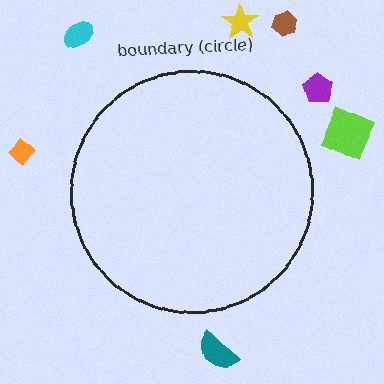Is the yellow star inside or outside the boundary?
Outside.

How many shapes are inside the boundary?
0 inside, 7 outside.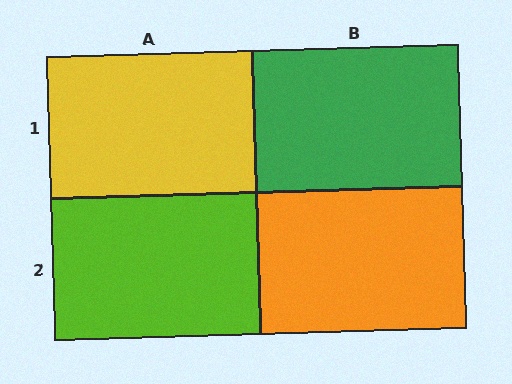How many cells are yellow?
1 cell is yellow.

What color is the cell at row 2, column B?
Orange.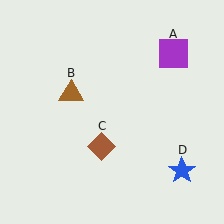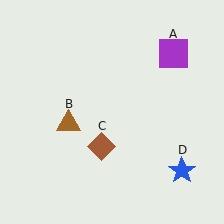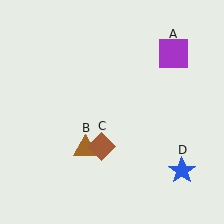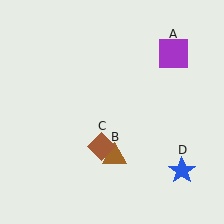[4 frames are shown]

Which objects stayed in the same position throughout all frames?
Purple square (object A) and brown diamond (object C) and blue star (object D) remained stationary.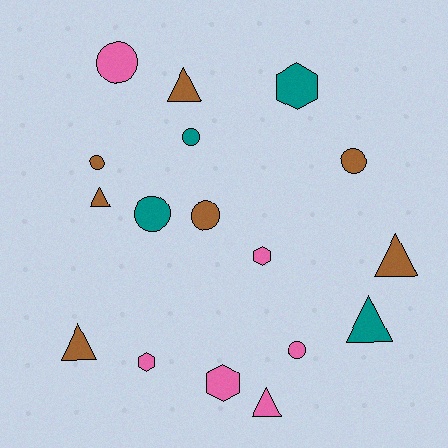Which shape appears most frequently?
Circle, with 7 objects.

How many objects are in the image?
There are 17 objects.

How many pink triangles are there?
There is 1 pink triangle.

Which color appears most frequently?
Brown, with 7 objects.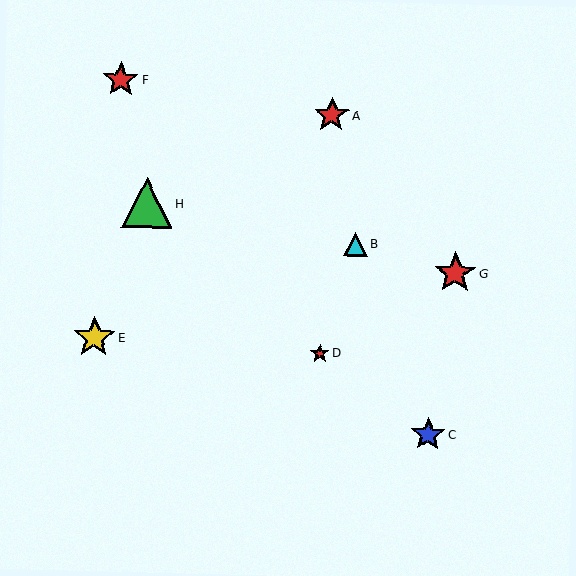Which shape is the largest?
The green triangle (labeled H) is the largest.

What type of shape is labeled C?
Shape C is a blue star.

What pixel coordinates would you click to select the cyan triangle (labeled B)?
Click at (355, 244) to select the cyan triangle B.